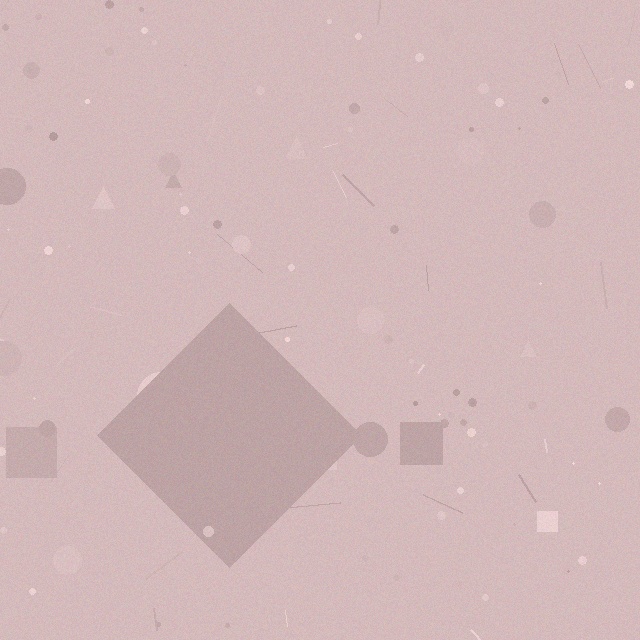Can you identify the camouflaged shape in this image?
The camouflaged shape is a diamond.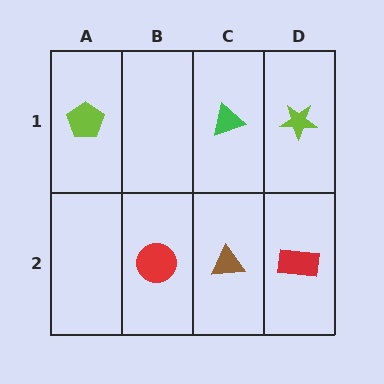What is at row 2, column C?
A brown triangle.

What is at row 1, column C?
A green triangle.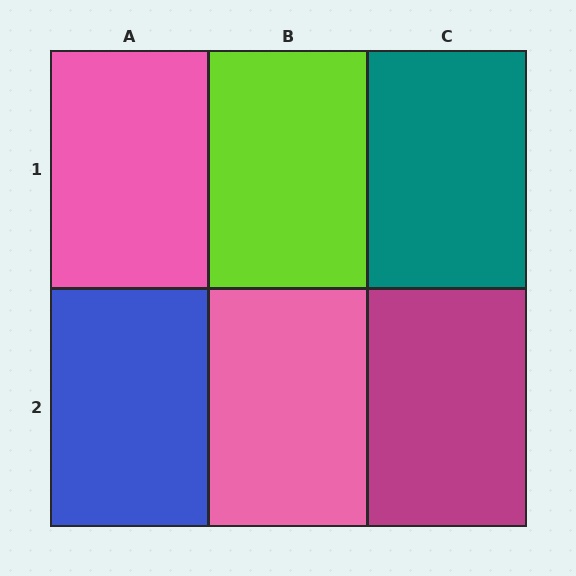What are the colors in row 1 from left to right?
Pink, lime, teal.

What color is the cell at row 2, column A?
Blue.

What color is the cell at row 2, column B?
Pink.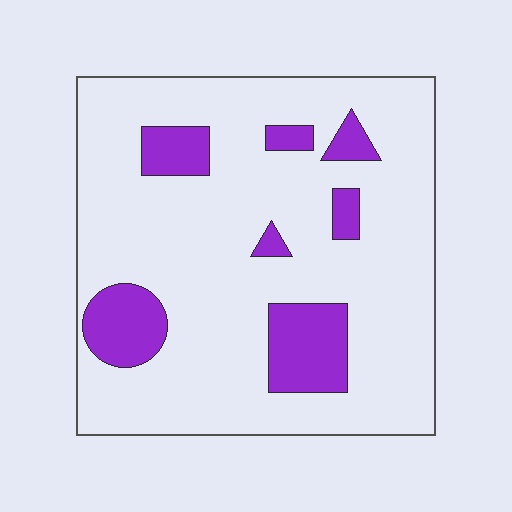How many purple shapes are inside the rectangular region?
7.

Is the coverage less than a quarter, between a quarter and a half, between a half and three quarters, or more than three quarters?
Less than a quarter.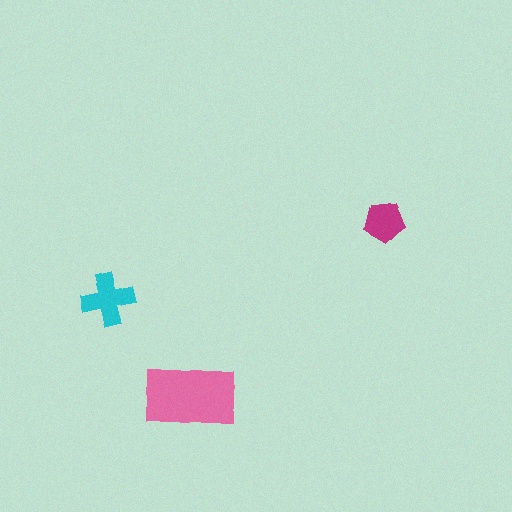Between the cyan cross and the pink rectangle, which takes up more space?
The pink rectangle.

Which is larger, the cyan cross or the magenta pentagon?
The cyan cross.